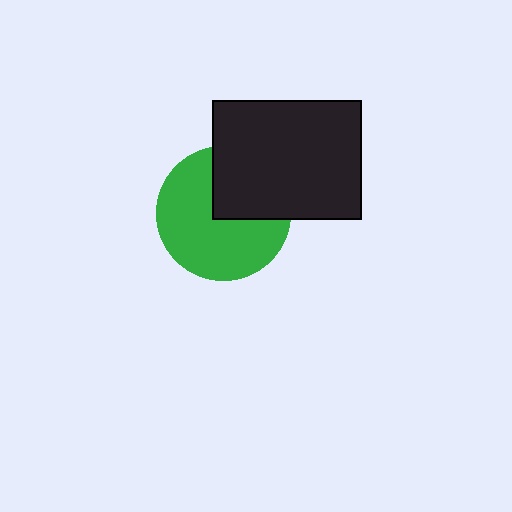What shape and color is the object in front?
The object in front is a black rectangle.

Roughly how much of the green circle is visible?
Most of it is visible (roughly 66%).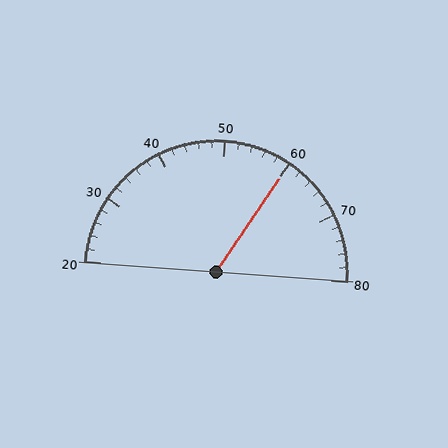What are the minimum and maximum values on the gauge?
The gauge ranges from 20 to 80.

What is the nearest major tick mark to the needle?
The nearest major tick mark is 60.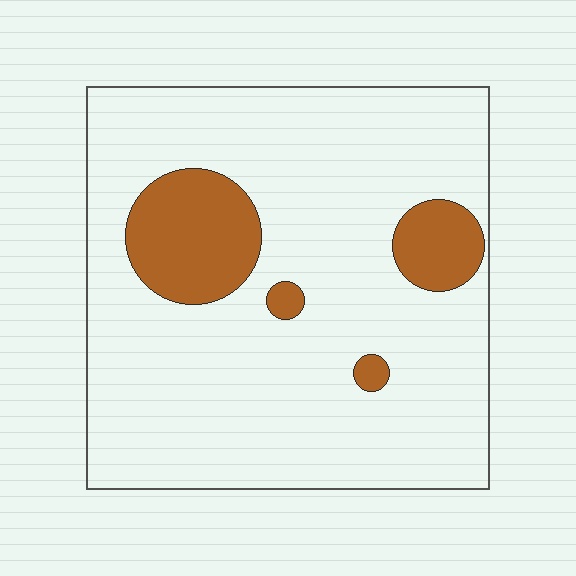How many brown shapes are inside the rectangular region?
4.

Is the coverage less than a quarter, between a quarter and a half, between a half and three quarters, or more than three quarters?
Less than a quarter.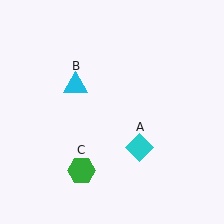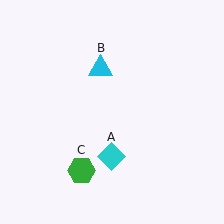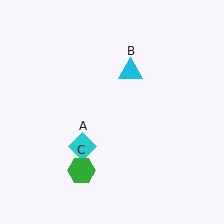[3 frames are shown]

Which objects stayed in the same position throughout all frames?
Green hexagon (object C) remained stationary.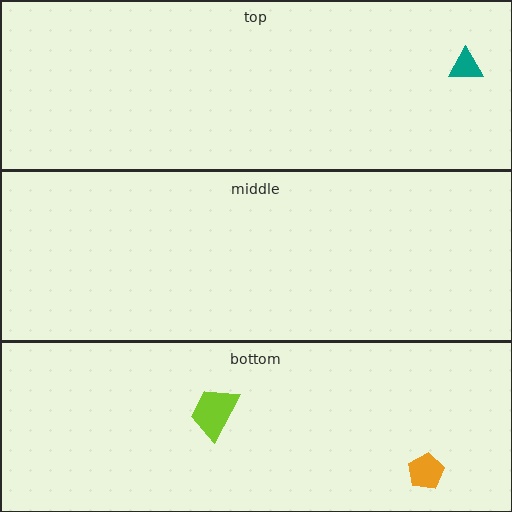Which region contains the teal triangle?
The top region.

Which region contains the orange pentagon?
The bottom region.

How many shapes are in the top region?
1.